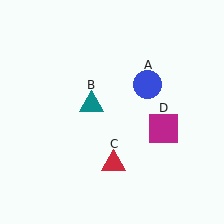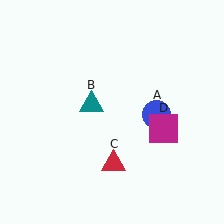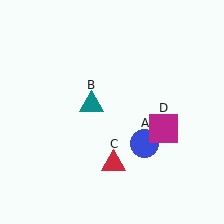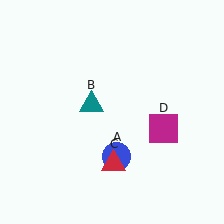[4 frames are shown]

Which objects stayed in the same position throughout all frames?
Teal triangle (object B) and red triangle (object C) and magenta square (object D) remained stationary.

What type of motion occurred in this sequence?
The blue circle (object A) rotated clockwise around the center of the scene.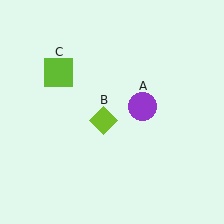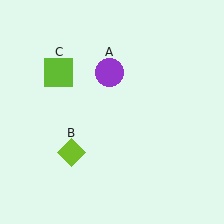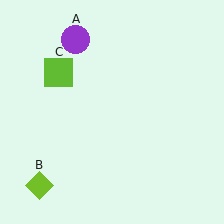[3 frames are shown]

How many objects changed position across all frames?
2 objects changed position: purple circle (object A), lime diamond (object B).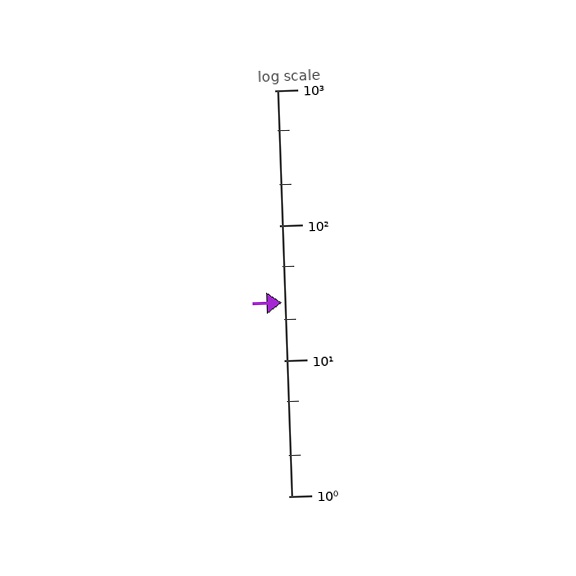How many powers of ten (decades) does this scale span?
The scale spans 3 decades, from 1 to 1000.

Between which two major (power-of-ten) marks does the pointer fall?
The pointer is between 10 and 100.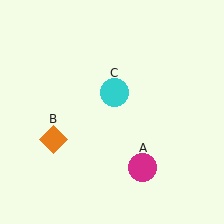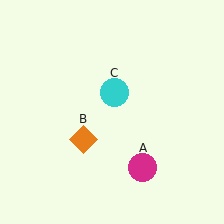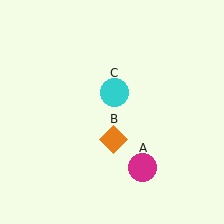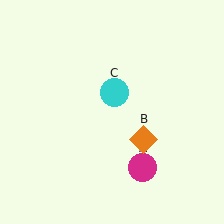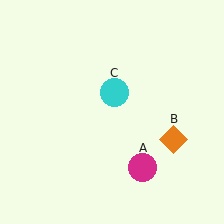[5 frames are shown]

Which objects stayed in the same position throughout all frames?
Magenta circle (object A) and cyan circle (object C) remained stationary.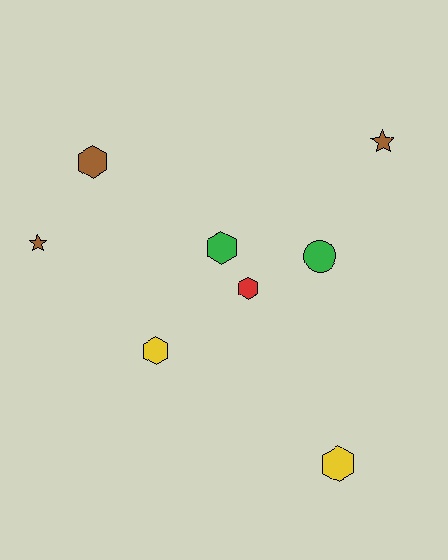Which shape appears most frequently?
Hexagon, with 5 objects.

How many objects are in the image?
There are 8 objects.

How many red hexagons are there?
There is 1 red hexagon.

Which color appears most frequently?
Brown, with 3 objects.